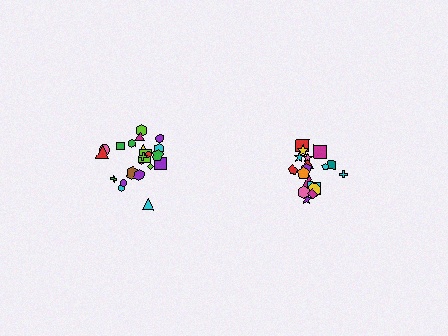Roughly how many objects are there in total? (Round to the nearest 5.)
Roughly 40 objects in total.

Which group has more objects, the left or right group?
The left group.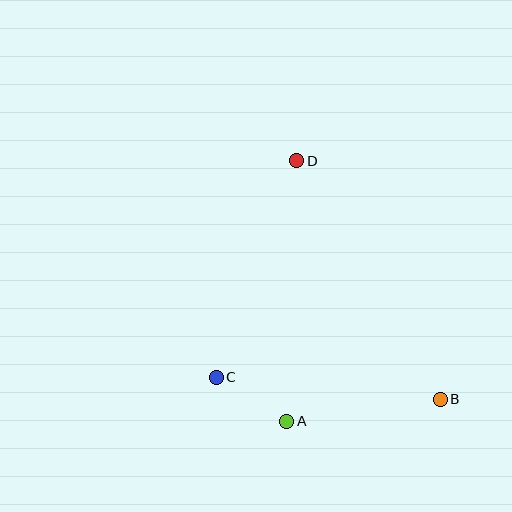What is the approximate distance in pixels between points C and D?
The distance between C and D is approximately 231 pixels.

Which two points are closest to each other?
Points A and C are closest to each other.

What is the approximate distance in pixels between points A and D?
The distance between A and D is approximately 260 pixels.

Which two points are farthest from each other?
Points B and D are farthest from each other.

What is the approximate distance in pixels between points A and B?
The distance between A and B is approximately 155 pixels.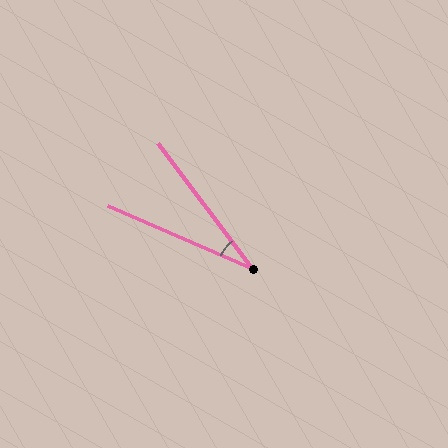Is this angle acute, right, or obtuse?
It is acute.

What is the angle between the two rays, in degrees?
Approximately 30 degrees.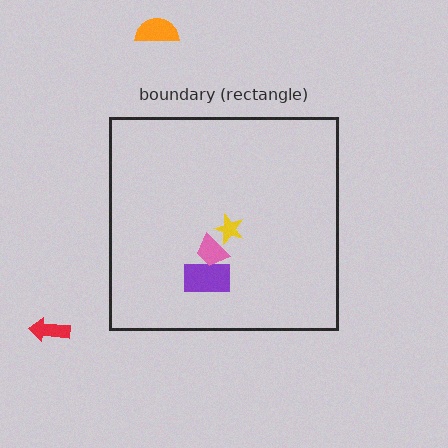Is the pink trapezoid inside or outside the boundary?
Inside.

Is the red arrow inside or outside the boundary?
Outside.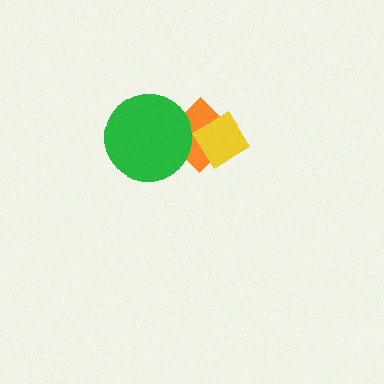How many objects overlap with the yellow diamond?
1 object overlaps with the yellow diamond.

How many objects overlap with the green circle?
1 object overlaps with the green circle.